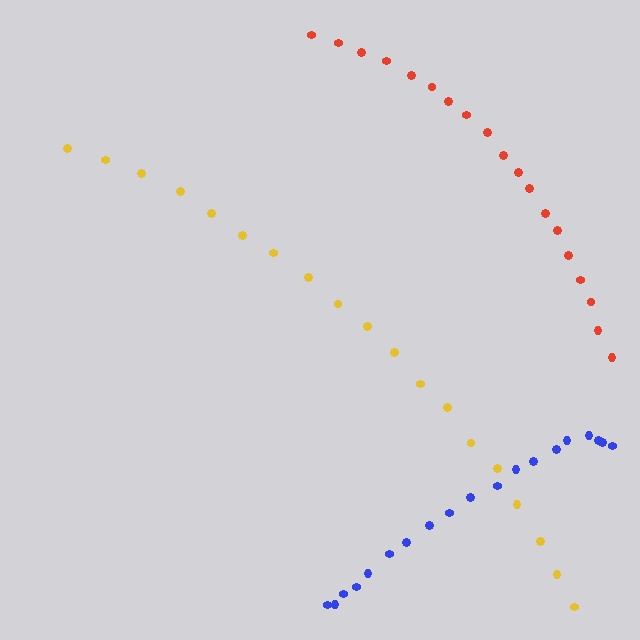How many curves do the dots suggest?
There are 3 distinct paths.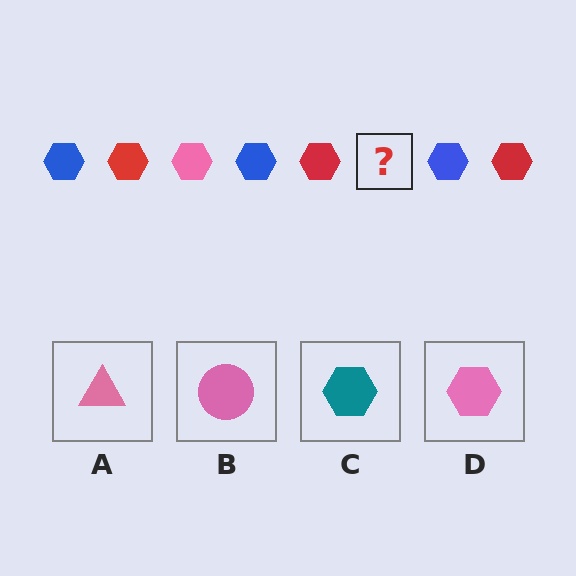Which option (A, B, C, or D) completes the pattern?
D.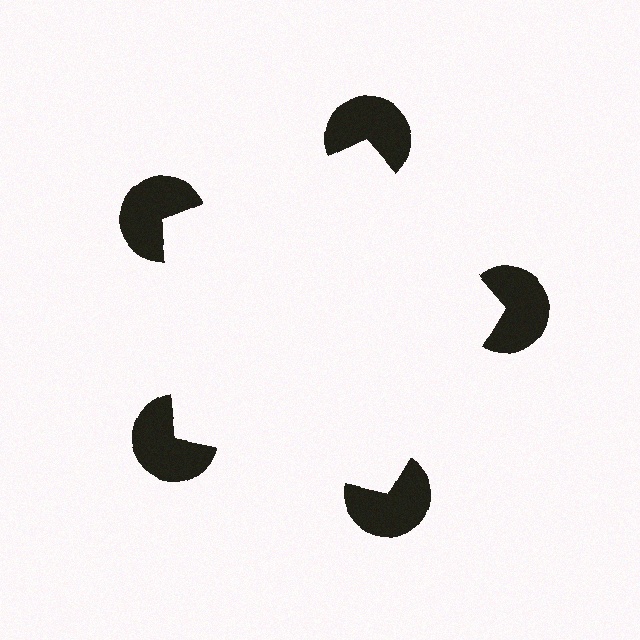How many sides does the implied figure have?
5 sides.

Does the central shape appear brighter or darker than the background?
It typically appears slightly brighter than the background, even though no actual brightness change is drawn.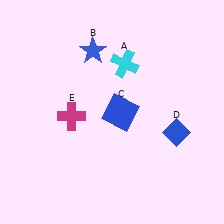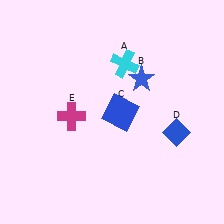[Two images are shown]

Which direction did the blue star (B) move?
The blue star (B) moved right.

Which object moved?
The blue star (B) moved right.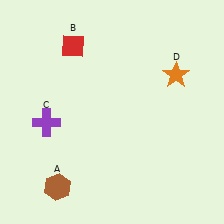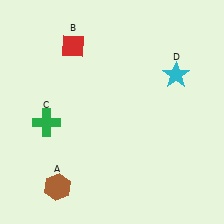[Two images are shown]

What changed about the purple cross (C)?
In Image 1, C is purple. In Image 2, it changed to green.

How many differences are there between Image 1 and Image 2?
There are 2 differences between the two images.